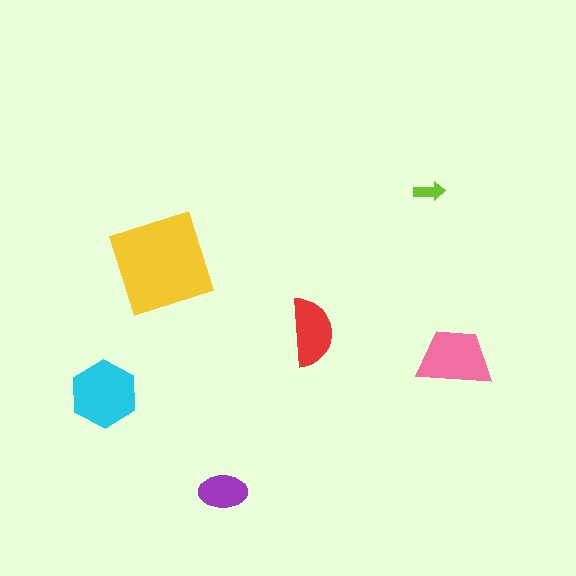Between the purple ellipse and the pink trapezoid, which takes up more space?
The pink trapezoid.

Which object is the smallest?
The lime arrow.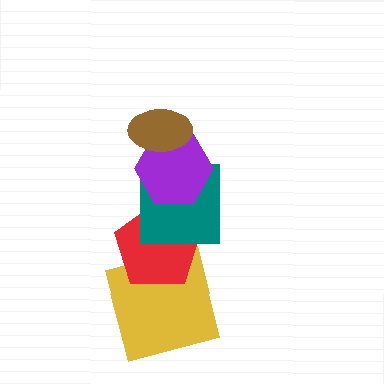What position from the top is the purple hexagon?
The purple hexagon is 2nd from the top.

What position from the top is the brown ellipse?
The brown ellipse is 1st from the top.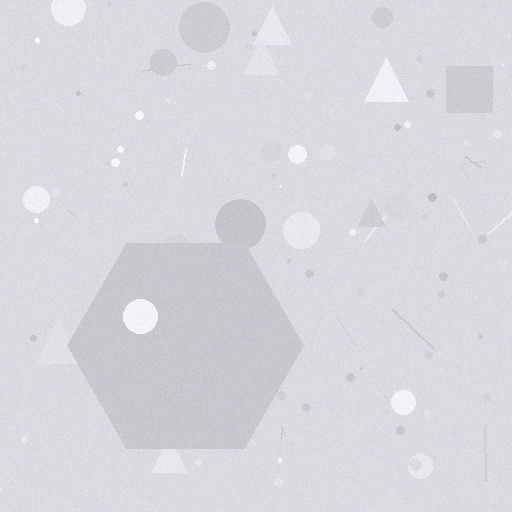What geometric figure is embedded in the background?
A hexagon is embedded in the background.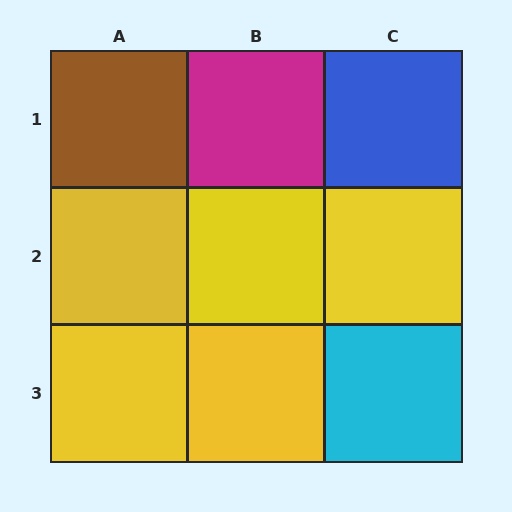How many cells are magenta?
1 cell is magenta.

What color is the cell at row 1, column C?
Blue.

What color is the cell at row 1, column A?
Brown.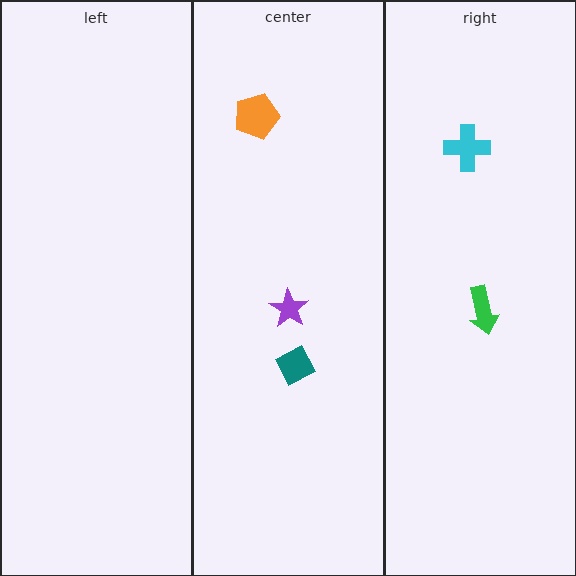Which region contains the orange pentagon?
The center region.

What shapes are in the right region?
The green arrow, the cyan cross.